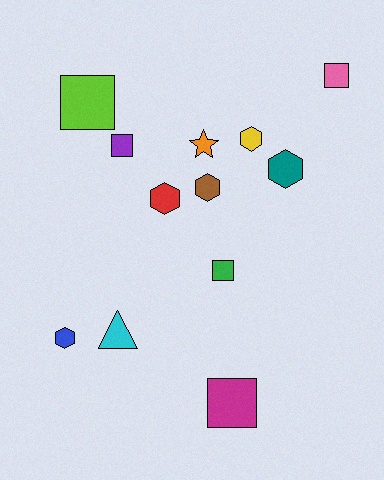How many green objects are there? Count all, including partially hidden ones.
There is 1 green object.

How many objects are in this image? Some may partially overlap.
There are 12 objects.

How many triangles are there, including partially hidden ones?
There is 1 triangle.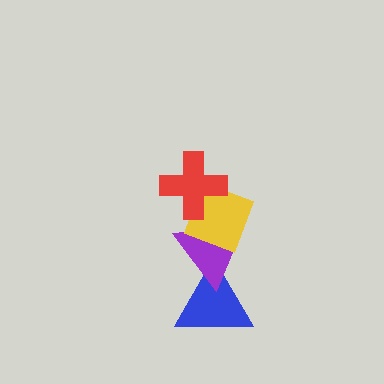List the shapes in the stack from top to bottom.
From top to bottom: the red cross, the yellow diamond, the purple triangle, the blue triangle.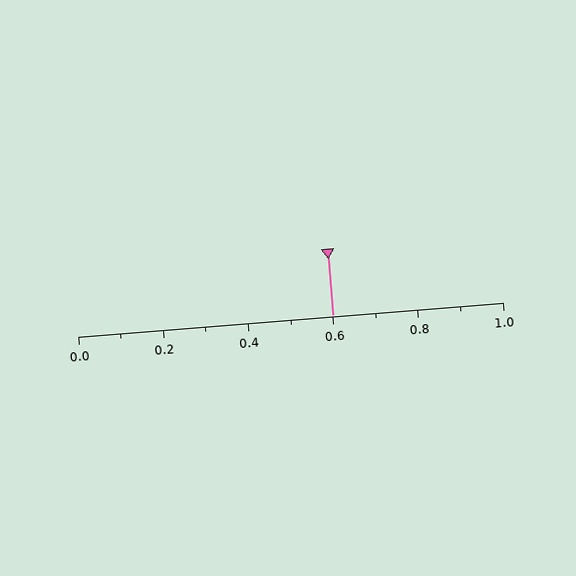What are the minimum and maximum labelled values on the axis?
The axis runs from 0.0 to 1.0.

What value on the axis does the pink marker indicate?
The marker indicates approximately 0.6.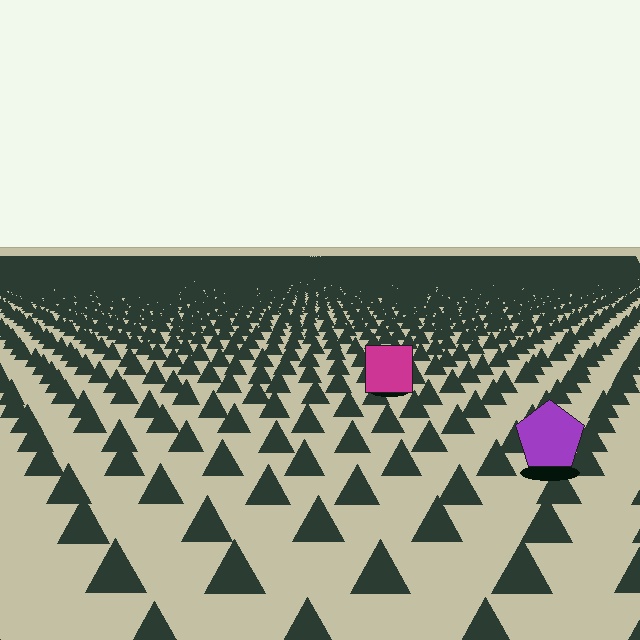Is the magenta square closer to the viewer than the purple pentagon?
No. The purple pentagon is closer — you can tell from the texture gradient: the ground texture is coarser near it.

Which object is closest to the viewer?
The purple pentagon is closest. The texture marks near it are larger and more spread out.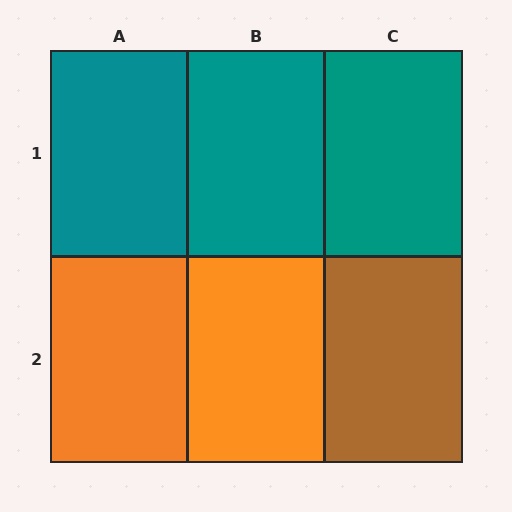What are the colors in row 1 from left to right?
Teal, teal, teal.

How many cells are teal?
3 cells are teal.